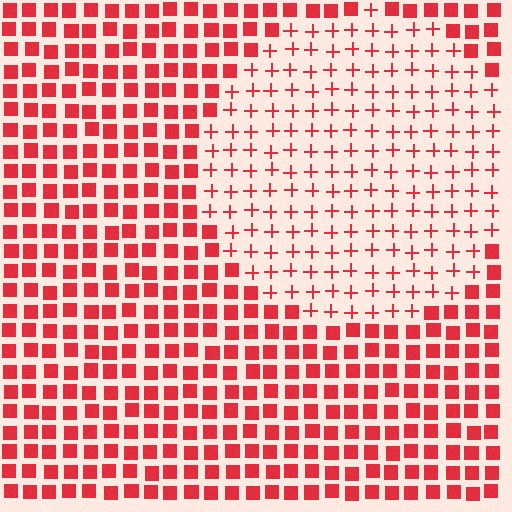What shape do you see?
I see a circle.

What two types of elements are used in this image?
The image uses plus signs inside the circle region and squares outside it.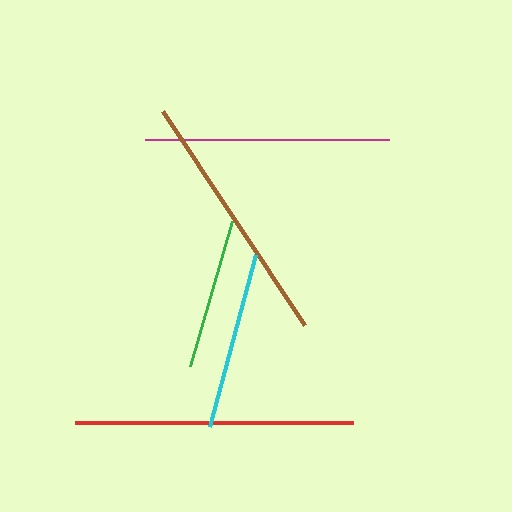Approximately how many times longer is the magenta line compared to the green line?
The magenta line is approximately 1.6 times the length of the green line.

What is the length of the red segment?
The red segment is approximately 278 pixels long.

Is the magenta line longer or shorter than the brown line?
The brown line is longer than the magenta line.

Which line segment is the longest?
The red line is the longest at approximately 278 pixels.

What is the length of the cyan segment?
The cyan segment is approximately 177 pixels long.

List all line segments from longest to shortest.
From longest to shortest: red, brown, magenta, cyan, green.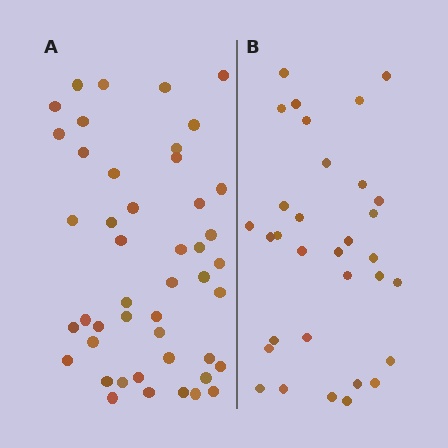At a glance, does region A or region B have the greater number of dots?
Region A (the left region) has more dots.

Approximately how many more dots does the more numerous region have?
Region A has approximately 15 more dots than region B.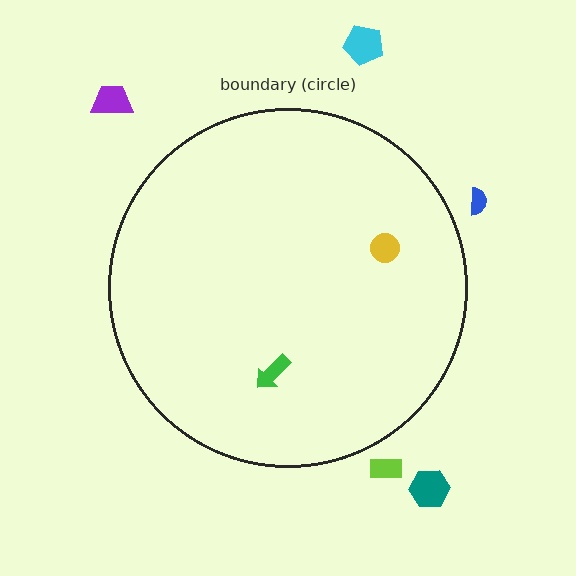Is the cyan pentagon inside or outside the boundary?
Outside.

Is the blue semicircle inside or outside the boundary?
Outside.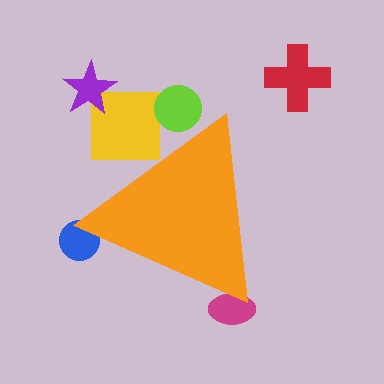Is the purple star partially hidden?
No, the purple star is fully visible.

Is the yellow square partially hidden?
Yes, the yellow square is partially hidden behind the orange triangle.